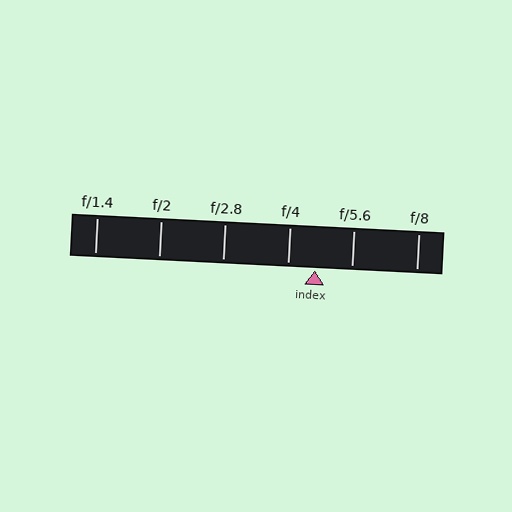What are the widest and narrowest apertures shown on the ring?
The widest aperture shown is f/1.4 and the narrowest is f/8.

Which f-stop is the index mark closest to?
The index mark is closest to f/4.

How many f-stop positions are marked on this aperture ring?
There are 6 f-stop positions marked.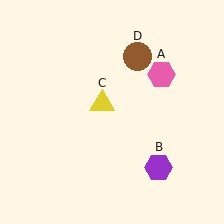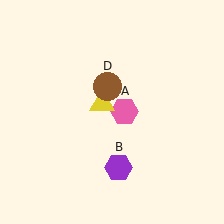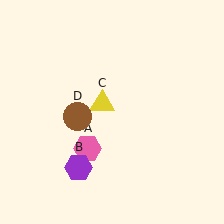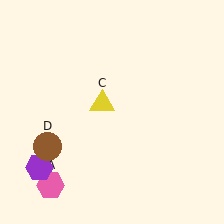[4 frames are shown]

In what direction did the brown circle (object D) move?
The brown circle (object D) moved down and to the left.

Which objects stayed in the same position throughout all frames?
Yellow triangle (object C) remained stationary.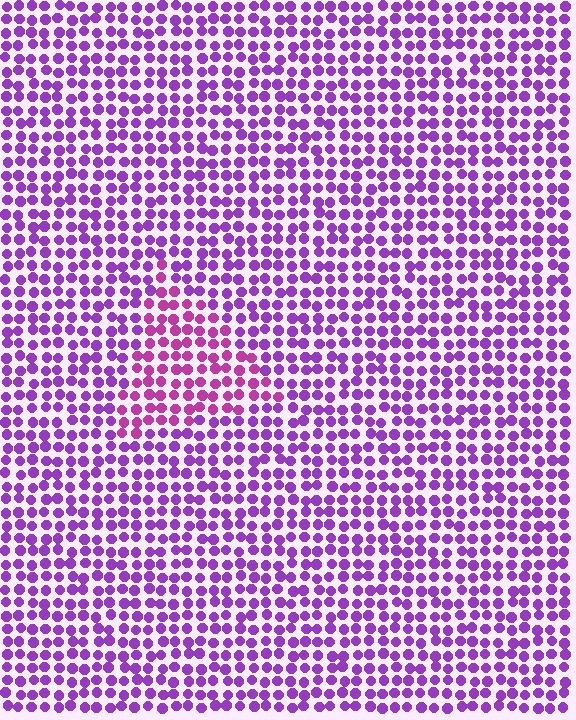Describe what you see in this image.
The image is filled with small purple elements in a uniform arrangement. A triangle-shaped region is visible where the elements are tinted to a slightly different hue, forming a subtle color boundary.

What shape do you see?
I see a triangle.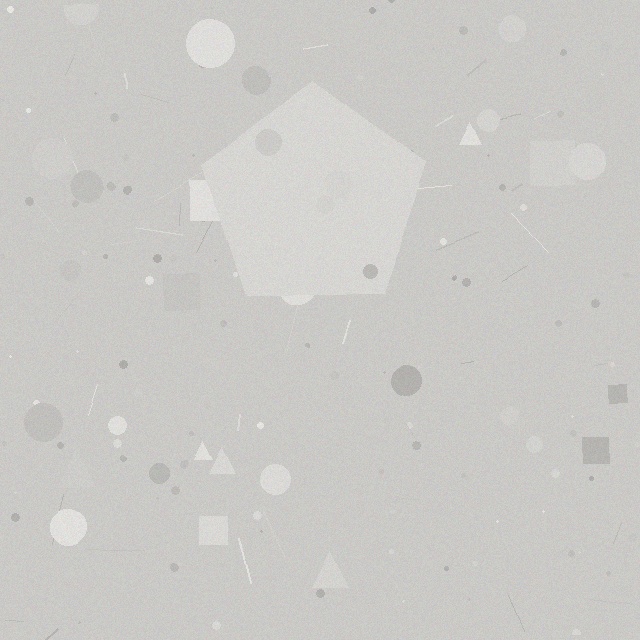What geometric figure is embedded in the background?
A pentagon is embedded in the background.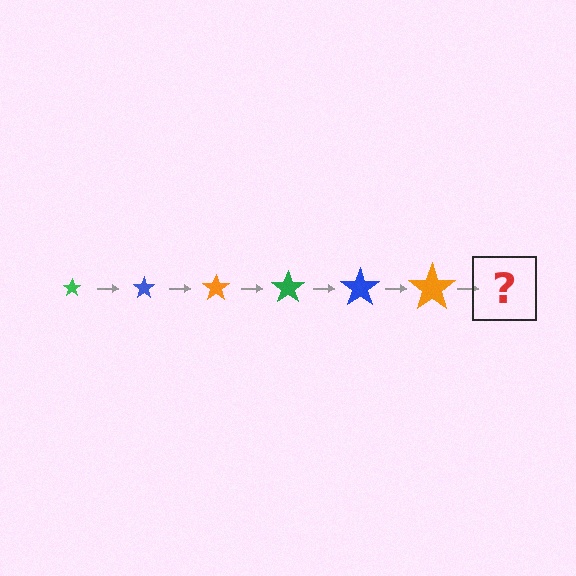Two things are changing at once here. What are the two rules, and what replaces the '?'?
The two rules are that the star grows larger each step and the color cycles through green, blue, and orange. The '?' should be a green star, larger than the previous one.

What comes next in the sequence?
The next element should be a green star, larger than the previous one.